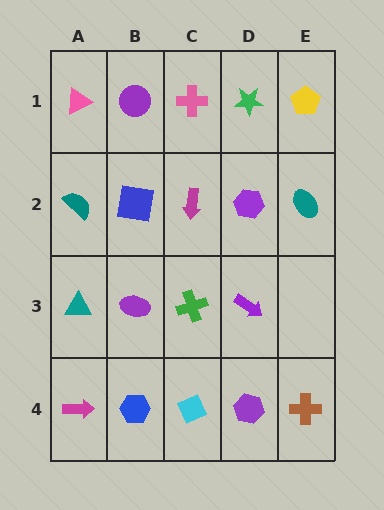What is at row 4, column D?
A purple hexagon.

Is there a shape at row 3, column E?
No, that cell is empty.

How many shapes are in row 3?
4 shapes.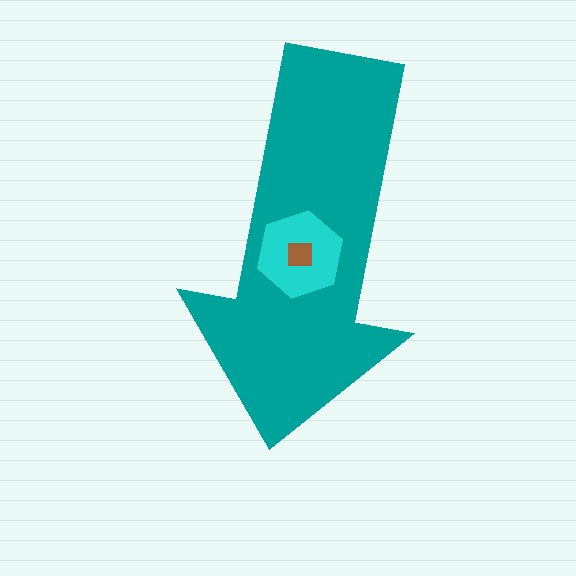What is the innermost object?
The brown square.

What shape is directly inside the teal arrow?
The cyan hexagon.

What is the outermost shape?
The teal arrow.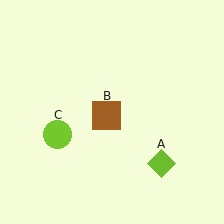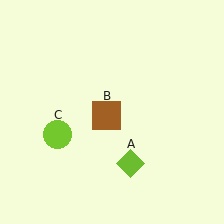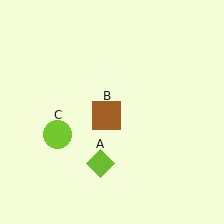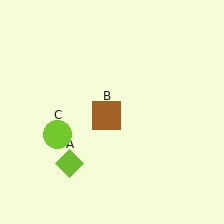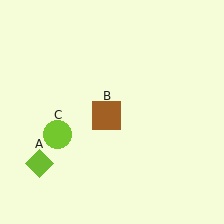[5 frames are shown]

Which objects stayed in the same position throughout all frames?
Brown square (object B) and lime circle (object C) remained stationary.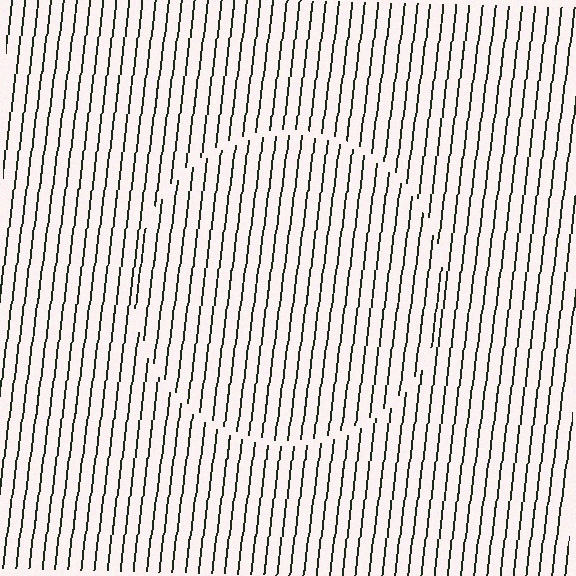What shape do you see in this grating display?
An illusory circle. The interior of the shape contains the same grating, shifted by half a period — the contour is defined by the phase discontinuity where line-ends from the inner and outer gratings abut.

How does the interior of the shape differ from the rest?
The interior of the shape contains the same grating, shifted by half a period — the contour is defined by the phase discontinuity where line-ends from the inner and outer gratings abut.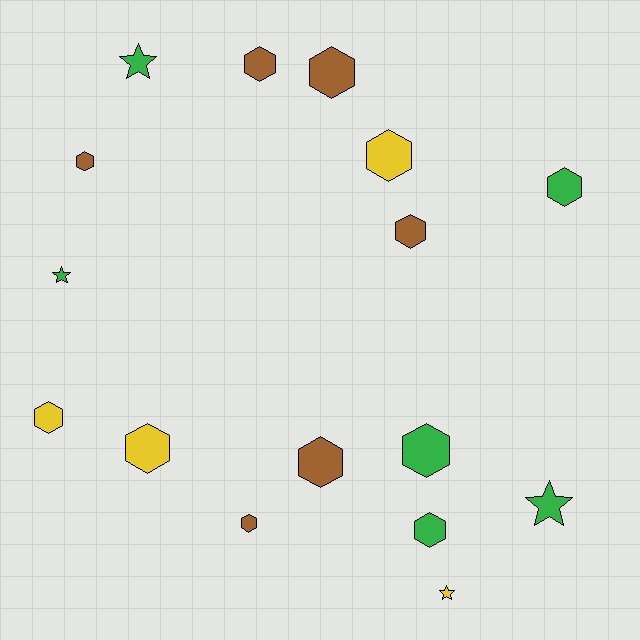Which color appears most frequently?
Green, with 6 objects.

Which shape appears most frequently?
Hexagon, with 12 objects.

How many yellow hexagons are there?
There are 3 yellow hexagons.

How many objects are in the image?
There are 16 objects.